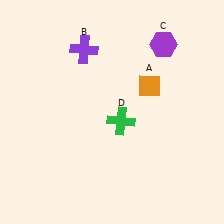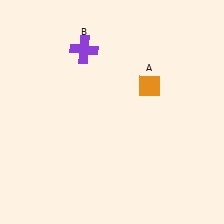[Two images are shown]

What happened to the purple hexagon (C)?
The purple hexagon (C) was removed in Image 2. It was in the top-right area of Image 1.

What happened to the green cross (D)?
The green cross (D) was removed in Image 2. It was in the bottom-right area of Image 1.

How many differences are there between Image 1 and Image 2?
There are 2 differences between the two images.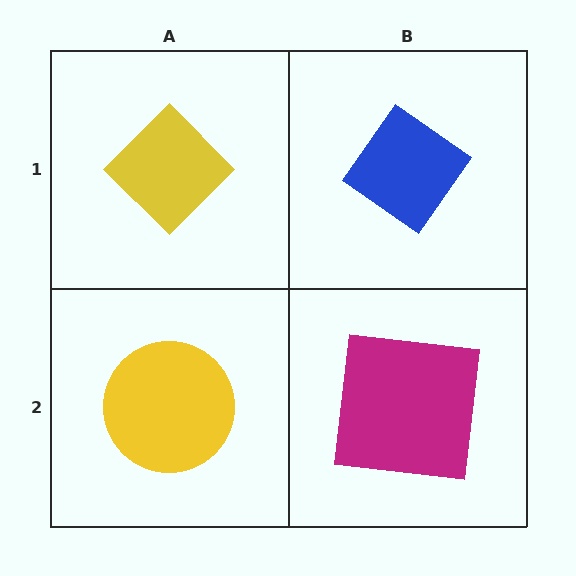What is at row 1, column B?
A blue diamond.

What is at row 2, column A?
A yellow circle.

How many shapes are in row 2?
2 shapes.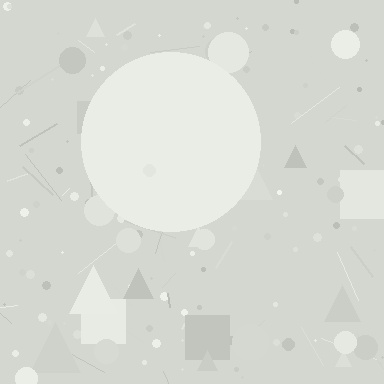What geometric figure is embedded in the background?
A circle is embedded in the background.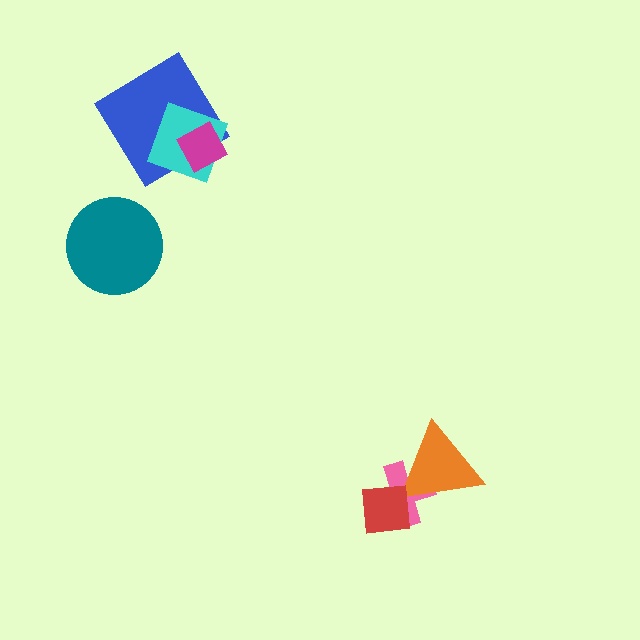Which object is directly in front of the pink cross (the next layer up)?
The orange triangle is directly in front of the pink cross.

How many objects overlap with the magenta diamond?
2 objects overlap with the magenta diamond.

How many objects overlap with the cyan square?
2 objects overlap with the cyan square.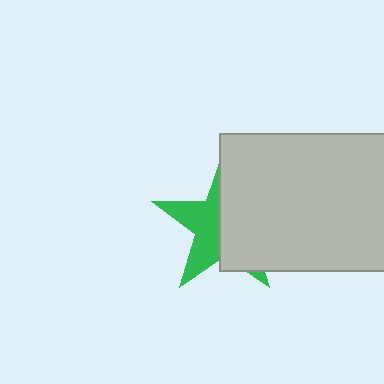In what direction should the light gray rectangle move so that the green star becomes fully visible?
The light gray rectangle should move right. That is the shortest direction to clear the overlap and leave the green star fully visible.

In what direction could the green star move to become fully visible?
The green star could move left. That would shift it out from behind the light gray rectangle entirely.